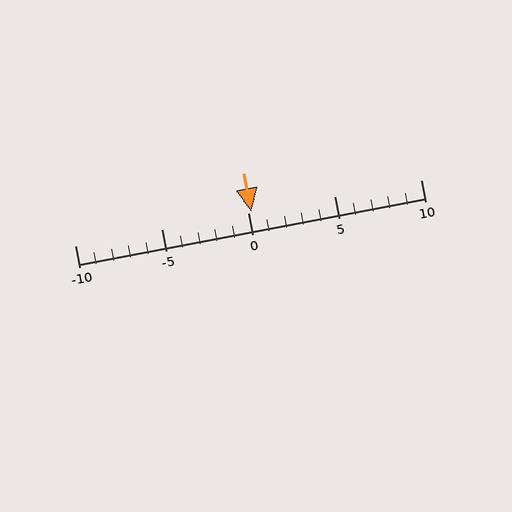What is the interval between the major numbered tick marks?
The major tick marks are spaced 5 units apart.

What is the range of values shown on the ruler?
The ruler shows values from -10 to 10.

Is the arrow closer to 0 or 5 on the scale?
The arrow is closer to 0.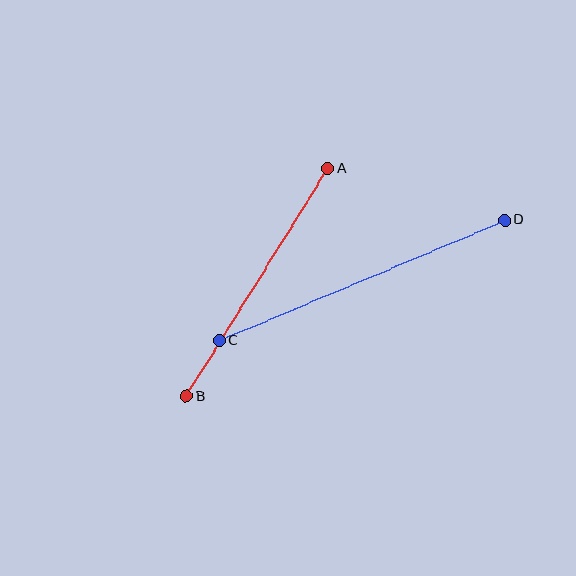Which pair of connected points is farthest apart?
Points C and D are farthest apart.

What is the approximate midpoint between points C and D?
The midpoint is at approximately (362, 280) pixels.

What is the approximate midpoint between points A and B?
The midpoint is at approximately (257, 282) pixels.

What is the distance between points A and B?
The distance is approximately 268 pixels.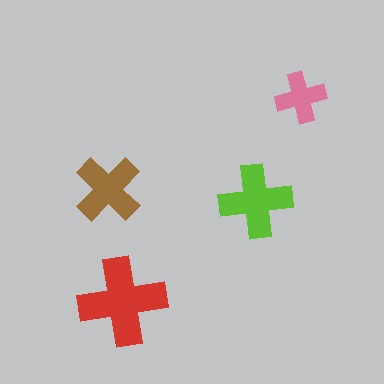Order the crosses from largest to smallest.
the red one, the lime one, the brown one, the pink one.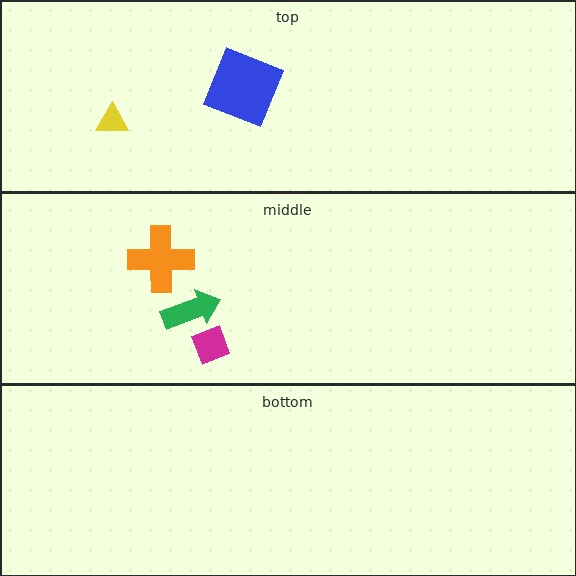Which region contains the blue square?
The top region.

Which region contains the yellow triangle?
The top region.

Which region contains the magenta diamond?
The middle region.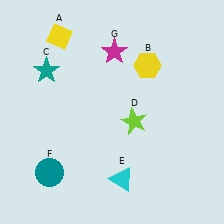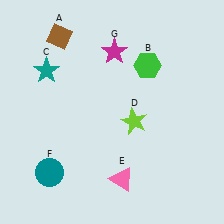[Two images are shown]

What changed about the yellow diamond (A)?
In Image 1, A is yellow. In Image 2, it changed to brown.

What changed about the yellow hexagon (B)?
In Image 1, B is yellow. In Image 2, it changed to green.